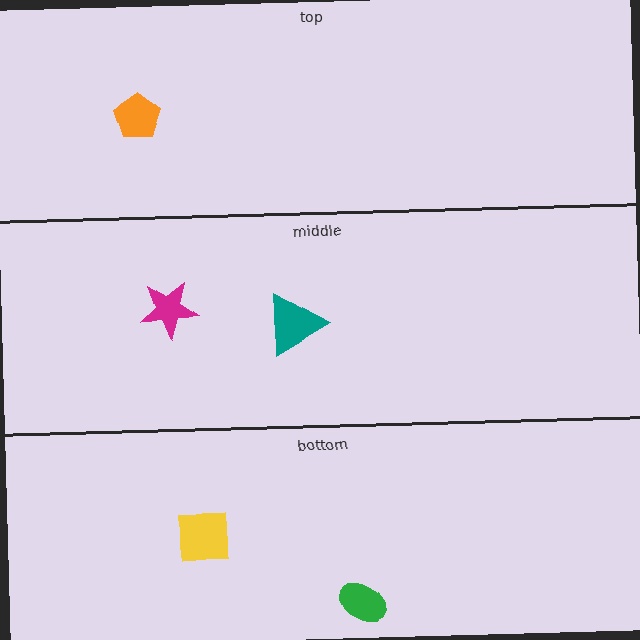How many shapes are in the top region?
1.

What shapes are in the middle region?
The magenta star, the teal triangle.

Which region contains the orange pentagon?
The top region.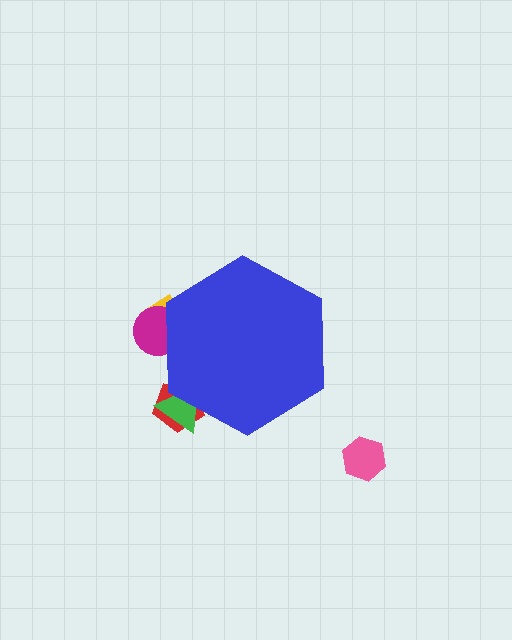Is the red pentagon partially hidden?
Yes, the red pentagon is partially hidden behind the blue hexagon.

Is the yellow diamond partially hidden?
Yes, the yellow diamond is partially hidden behind the blue hexagon.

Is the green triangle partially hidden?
Yes, the green triangle is partially hidden behind the blue hexagon.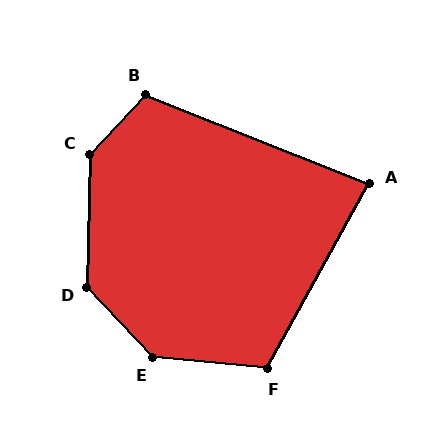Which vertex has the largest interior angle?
E, at approximately 139 degrees.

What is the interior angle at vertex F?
Approximately 113 degrees (obtuse).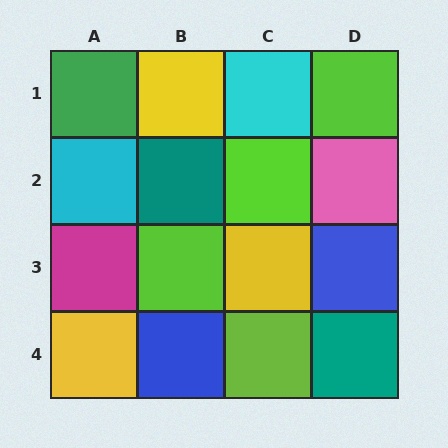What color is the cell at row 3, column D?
Blue.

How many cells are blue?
2 cells are blue.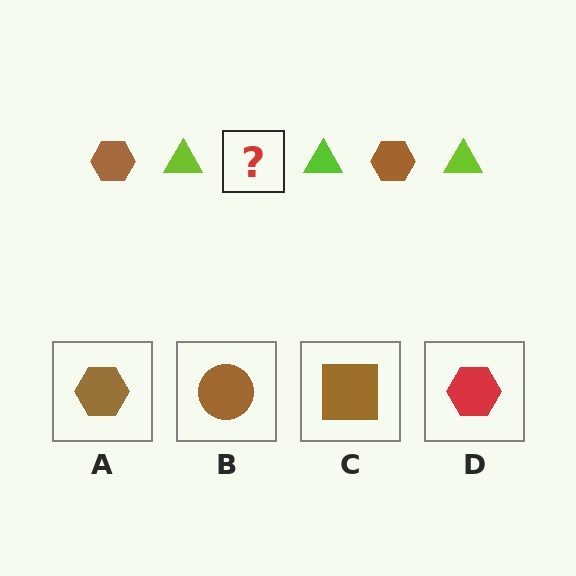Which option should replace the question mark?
Option A.